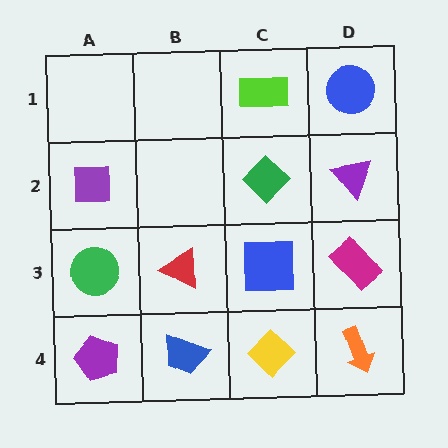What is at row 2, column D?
A purple triangle.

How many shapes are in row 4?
4 shapes.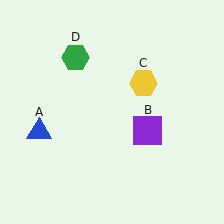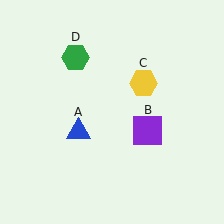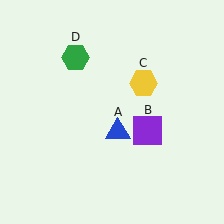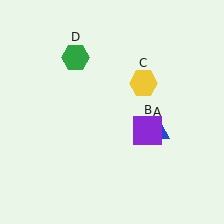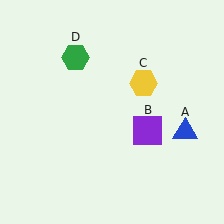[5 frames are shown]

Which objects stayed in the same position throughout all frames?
Purple square (object B) and yellow hexagon (object C) and green hexagon (object D) remained stationary.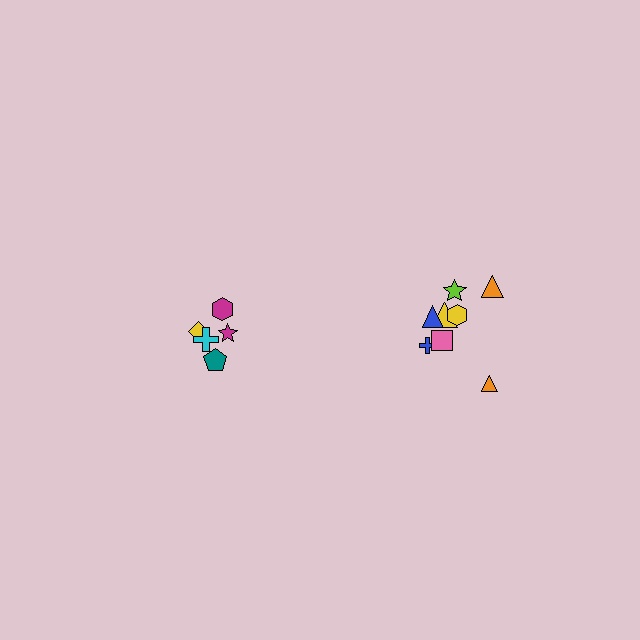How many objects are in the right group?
There are 8 objects.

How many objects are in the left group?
There are 5 objects.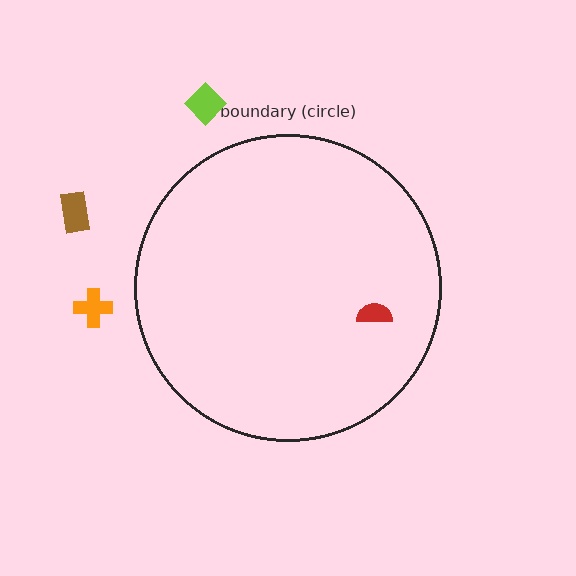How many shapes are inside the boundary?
1 inside, 3 outside.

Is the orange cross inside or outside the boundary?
Outside.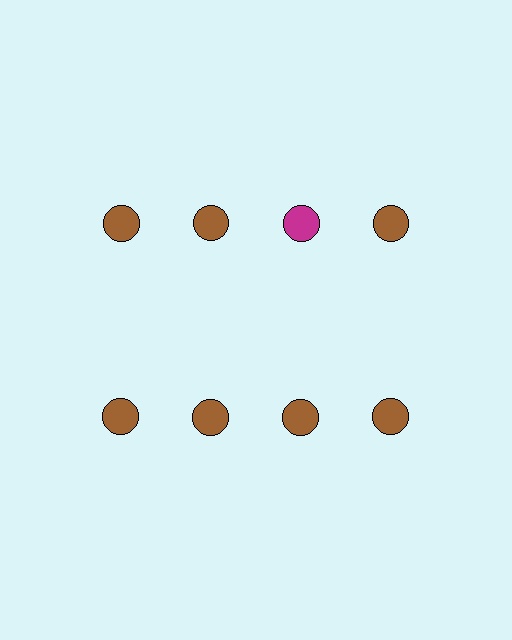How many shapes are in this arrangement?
There are 8 shapes arranged in a grid pattern.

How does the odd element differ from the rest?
It has a different color: magenta instead of brown.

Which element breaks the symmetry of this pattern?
The magenta circle in the top row, center column breaks the symmetry. All other shapes are brown circles.